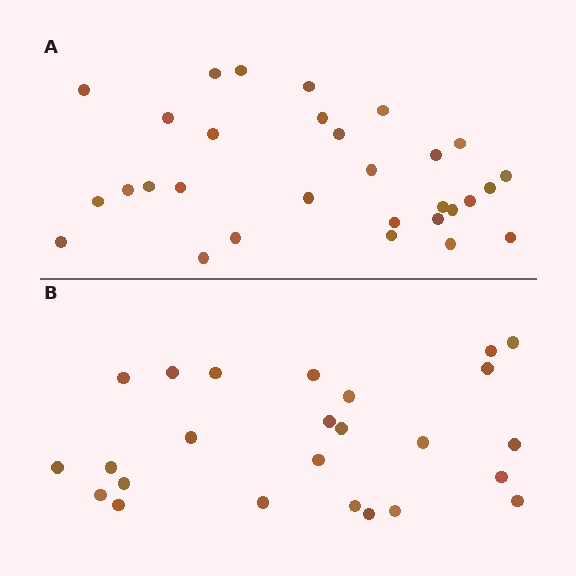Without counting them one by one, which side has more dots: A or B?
Region A (the top region) has more dots.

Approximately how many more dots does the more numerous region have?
Region A has about 5 more dots than region B.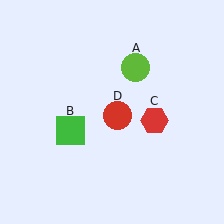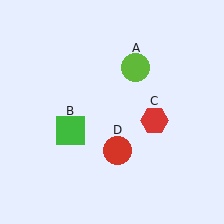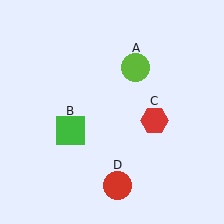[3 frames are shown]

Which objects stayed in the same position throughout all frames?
Lime circle (object A) and green square (object B) and red hexagon (object C) remained stationary.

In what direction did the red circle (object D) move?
The red circle (object D) moved down.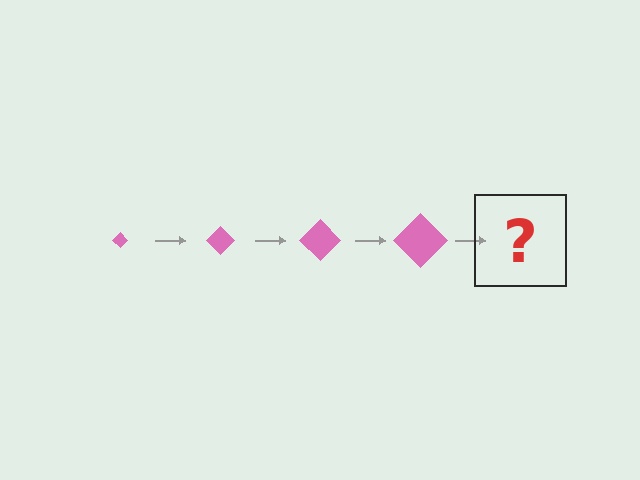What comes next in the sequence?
The next element should be a pink diamond, larger than the previous one.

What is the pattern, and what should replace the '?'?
The pattern is that the diamond gets progressively larger each step. The '?' should be a pink diamond, larger than the previous one.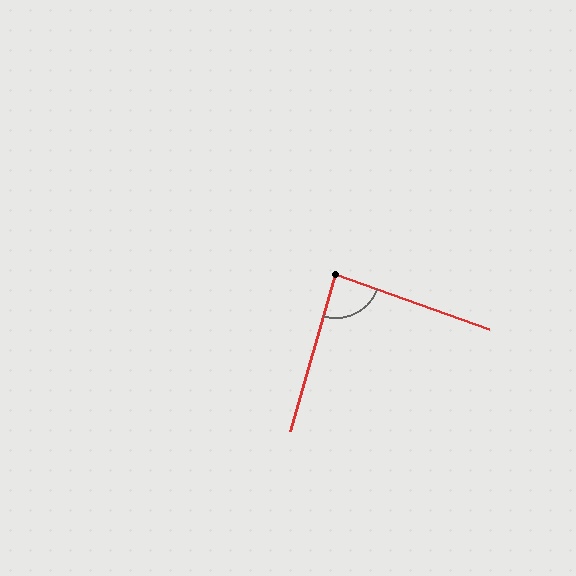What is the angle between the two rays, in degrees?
Approximately 86 degrees.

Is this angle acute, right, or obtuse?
It is approximately a right angle.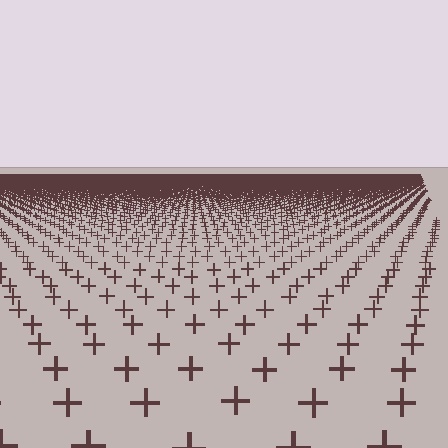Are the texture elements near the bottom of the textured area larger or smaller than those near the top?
Larger. Near the bottom, elements are closer to the viewer and appear at a bigger on-screen size.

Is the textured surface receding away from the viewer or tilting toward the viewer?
The surface is receding away from the viewer. Texture elements get smaller and denser toward the top.